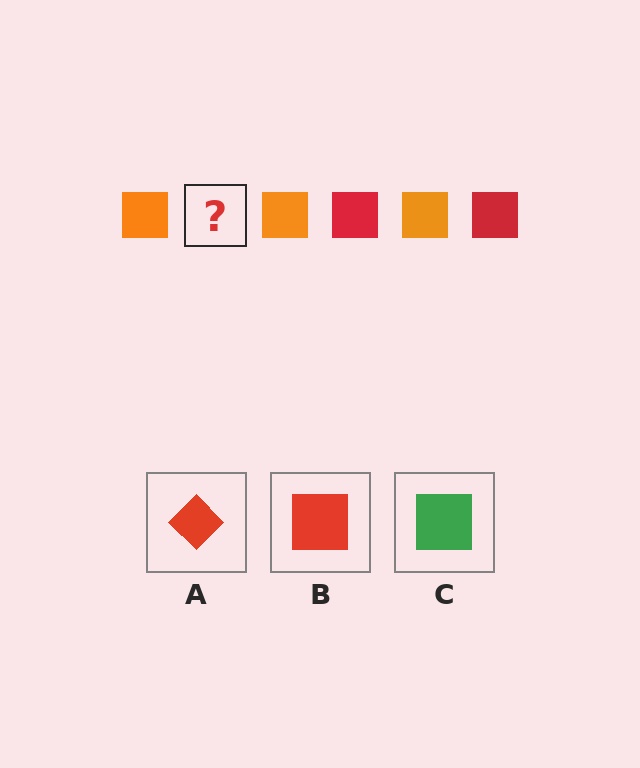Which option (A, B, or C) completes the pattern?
B.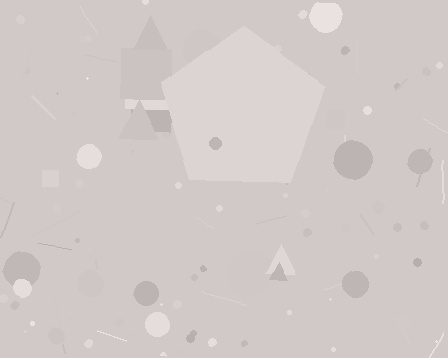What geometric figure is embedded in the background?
A pentagon is embedded in the background.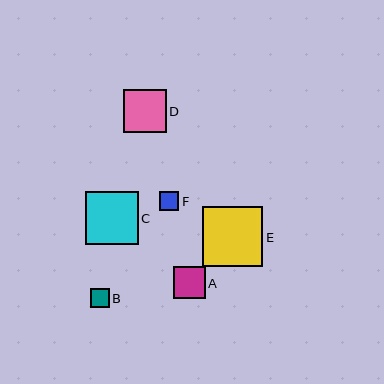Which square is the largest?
Square E is the largest with a size of approximately 60 pixels.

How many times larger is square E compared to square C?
Square E is approximately 1.1 times the size of square C.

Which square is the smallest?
Square B is the smallest with a size of approximately 19 pixels.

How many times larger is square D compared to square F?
Square D is approximately 2.2 times the size of square F.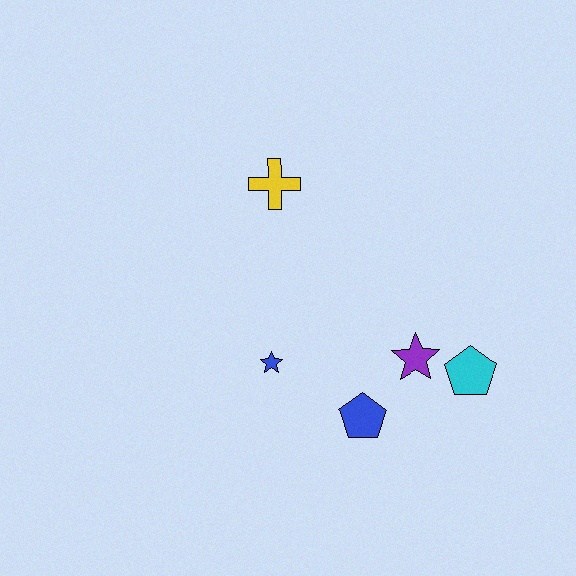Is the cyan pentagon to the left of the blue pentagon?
No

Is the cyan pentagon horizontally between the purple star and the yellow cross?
No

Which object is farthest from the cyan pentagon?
The yellow cross is farthest from the cyan pentagon.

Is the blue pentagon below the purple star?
Yes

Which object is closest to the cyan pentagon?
The purple star is closest to the cyan pentagon.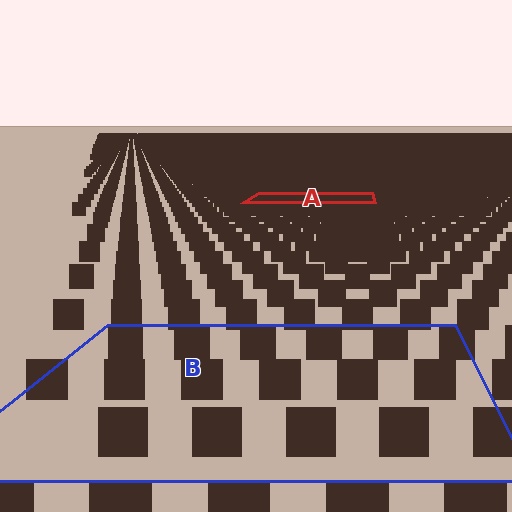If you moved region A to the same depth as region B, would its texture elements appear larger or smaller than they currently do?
They would appear larger. At a closer depth, the same texture elements are projected at a bigger on-screen size.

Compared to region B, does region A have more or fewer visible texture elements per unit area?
Region A has more texture elements per unit area — they are packed more densely because it is farther away.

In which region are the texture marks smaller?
The texture marks are smaller in region A, because it is farther away.